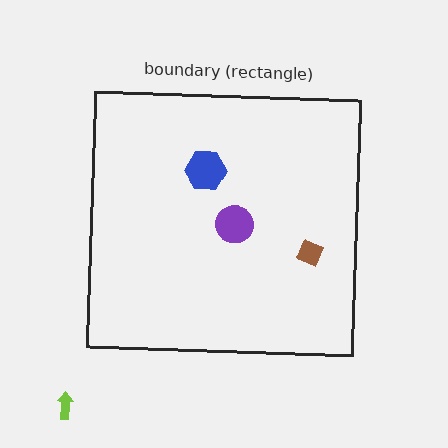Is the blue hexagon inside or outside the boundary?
Inside.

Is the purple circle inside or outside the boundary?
Inside.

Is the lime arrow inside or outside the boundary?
Outside.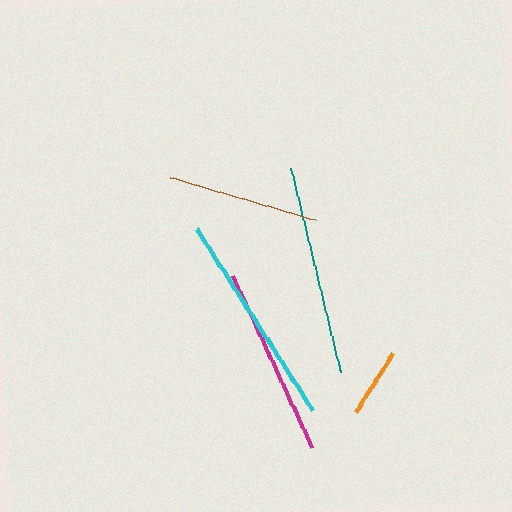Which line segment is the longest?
The cyan line is the longest at approximately 215 pixels.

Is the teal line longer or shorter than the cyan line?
The cyan line is longer than the teal line.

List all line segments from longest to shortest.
From longest to shortest: cyan, teal, magenta, brown, orange.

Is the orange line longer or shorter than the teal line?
The teal line is longer than the orange line.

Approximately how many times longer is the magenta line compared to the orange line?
The magenta line is approximately 2.7 times the length of the orange line.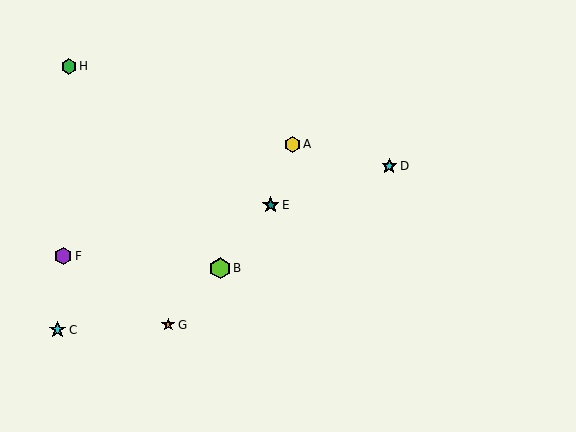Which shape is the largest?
The lime hexagon (labeled B) is the largest.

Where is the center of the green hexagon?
The center of the green hexagon is at (69, 66).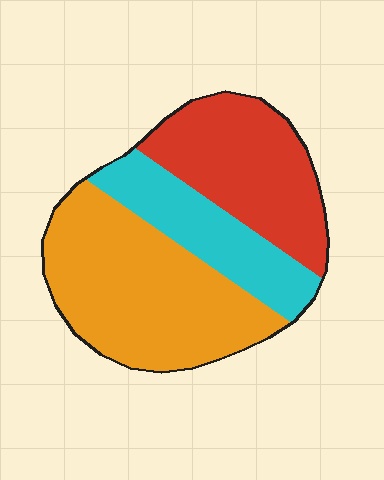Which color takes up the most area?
Orange, at roughly 45%.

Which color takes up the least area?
Cyan, at roughly 20%.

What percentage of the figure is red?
Red takes up about one third (1/3) of the figure.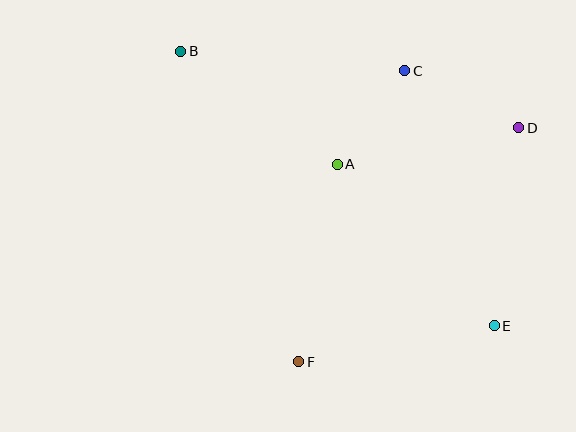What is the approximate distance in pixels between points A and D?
The distance between A and D is approximately 185 pixels.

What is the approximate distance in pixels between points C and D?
The distance between C and D is approximately 128 pixels.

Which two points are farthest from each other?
Points B and E are farthest from each other.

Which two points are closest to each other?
Points A and C are closest to each other.